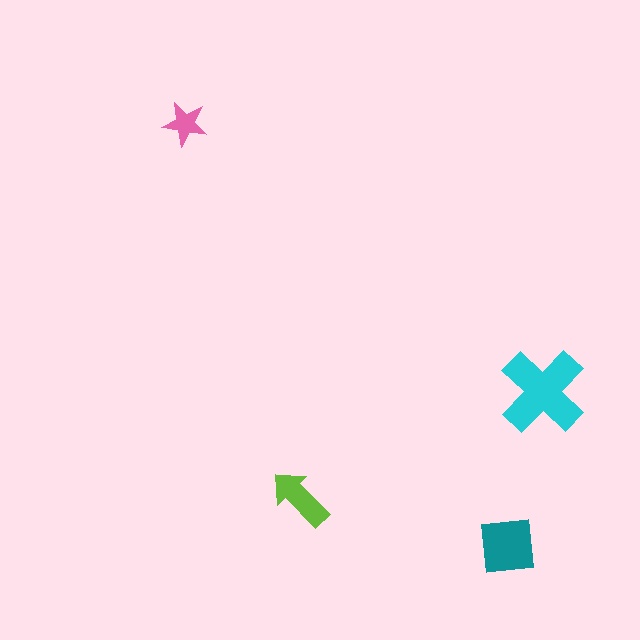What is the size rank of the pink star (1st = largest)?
4th.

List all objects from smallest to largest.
The pink star, the lime arrow, the teal square, the cyan cross.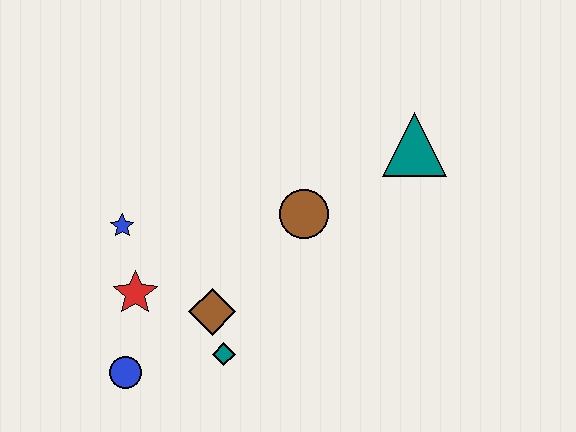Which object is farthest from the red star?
The teal triangle is farthest from the red star.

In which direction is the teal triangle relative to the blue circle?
The teal triangle is to the right of the blue circle.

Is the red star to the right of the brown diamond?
No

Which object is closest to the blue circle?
The red star is closest to the blue circle.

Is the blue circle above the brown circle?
No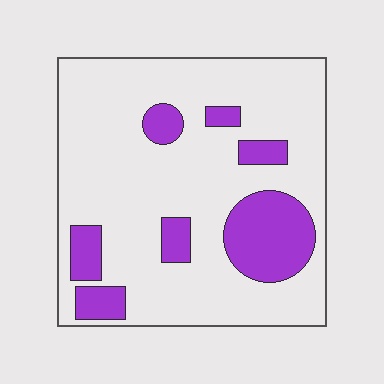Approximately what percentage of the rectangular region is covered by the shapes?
Approximately 20%.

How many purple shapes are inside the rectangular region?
7.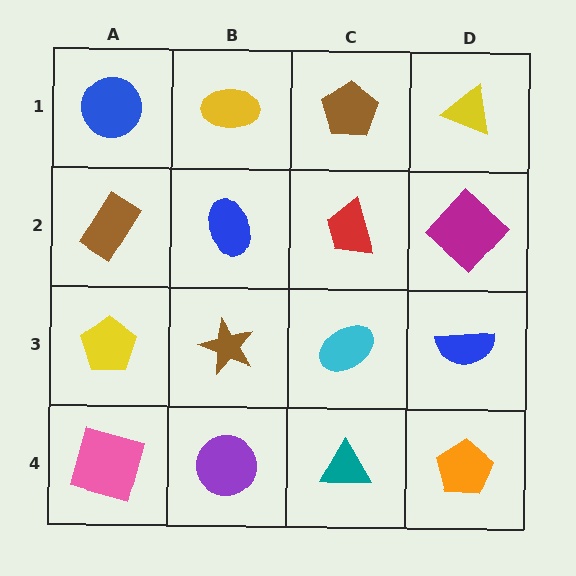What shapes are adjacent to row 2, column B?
A yellow ellipse (row 1, column B), a brown star (row 3, column B), a brown rectangle (row 2, column A), a red trapezoid (row 2, column C).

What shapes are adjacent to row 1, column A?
A brown rectangle (row 2, column A), a yellow ellipse (row 1, column B).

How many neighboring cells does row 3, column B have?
4.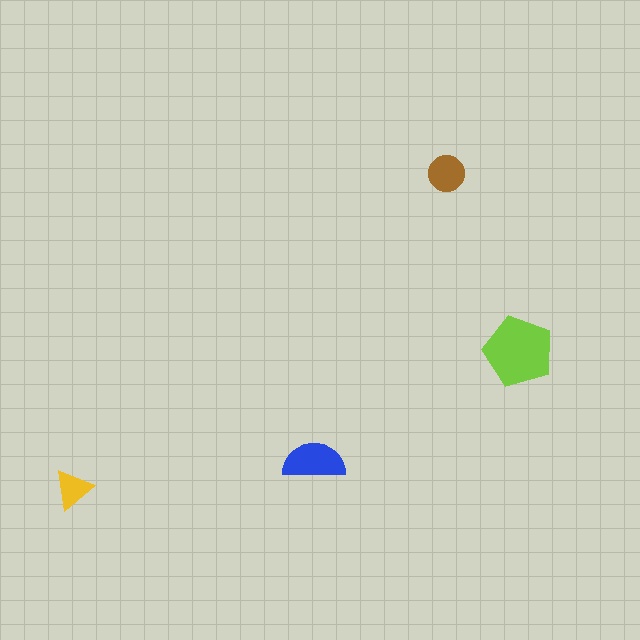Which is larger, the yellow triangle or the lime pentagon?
The lime pentagon.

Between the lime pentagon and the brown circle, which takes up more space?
The lime pentagon.